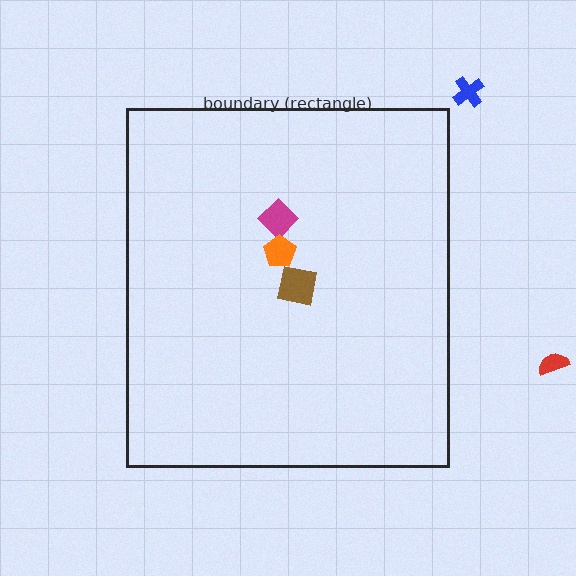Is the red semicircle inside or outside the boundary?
Outside.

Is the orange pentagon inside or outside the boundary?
Inside.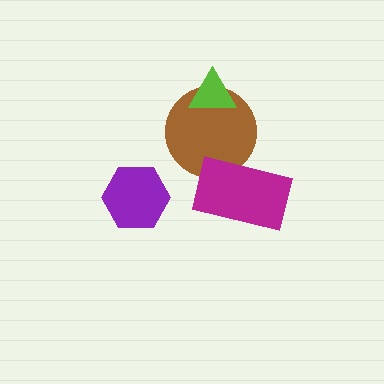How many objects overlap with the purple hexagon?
0 objects overlap with the purple hexagon.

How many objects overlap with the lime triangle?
1 object overlaps with the lime triangle.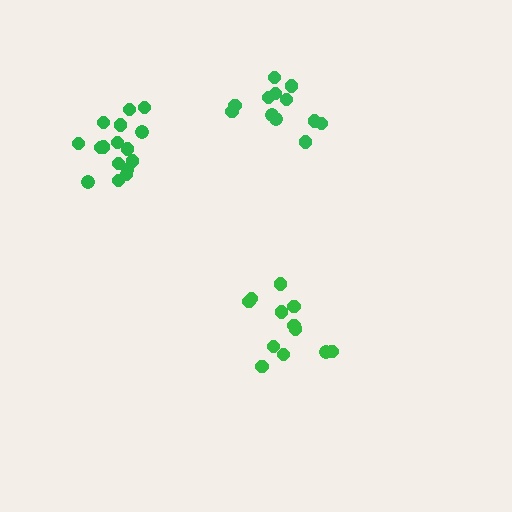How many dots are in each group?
Group 1: 12 dots, Group 2: 12 dots, Group 3: 16 dots (40 total).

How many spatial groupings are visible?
There are 3 spatial groupings.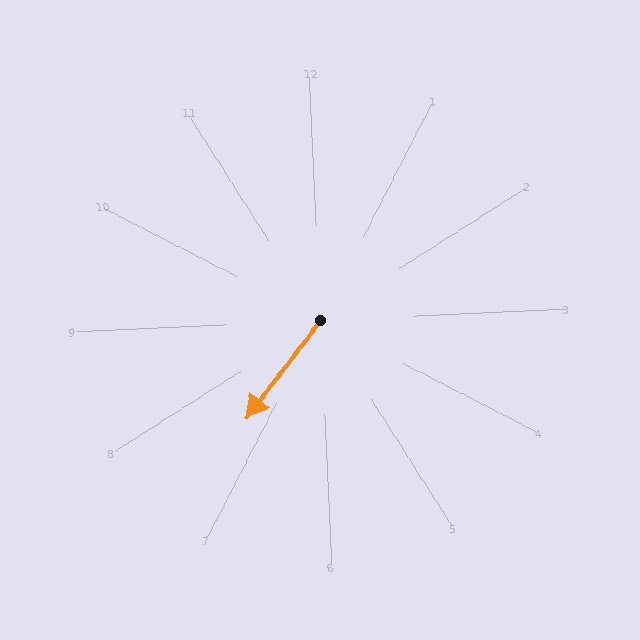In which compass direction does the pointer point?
Southwest.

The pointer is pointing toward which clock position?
Roughly 7 o'clock.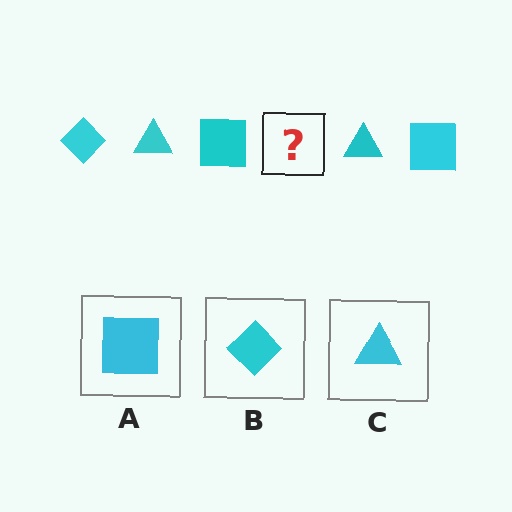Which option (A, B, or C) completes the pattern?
B.